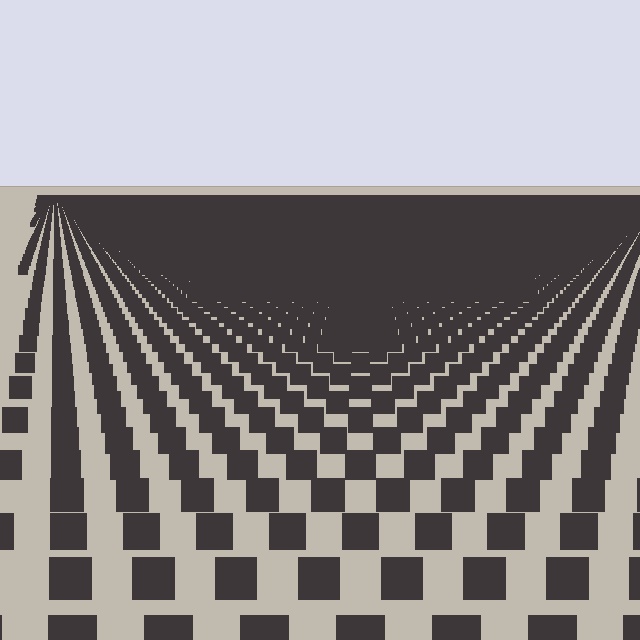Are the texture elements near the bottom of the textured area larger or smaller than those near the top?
Larger. Near the bottom, elements are closer to the viewer and appear at a bigger on-screen size.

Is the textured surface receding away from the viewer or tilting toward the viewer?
The surface is receding away from the viewer. Texture elements get smaller and denser toward the top.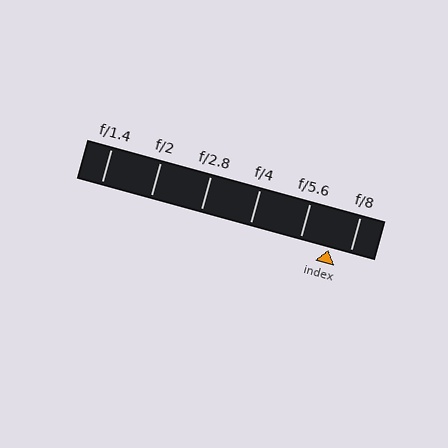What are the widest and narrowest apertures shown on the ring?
The widest aperture shown is f/1.4 and the narrowest is f/8.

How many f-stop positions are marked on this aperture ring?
There are 6 f-stop positions marked.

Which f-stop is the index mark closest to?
The index mark is closest to f/8.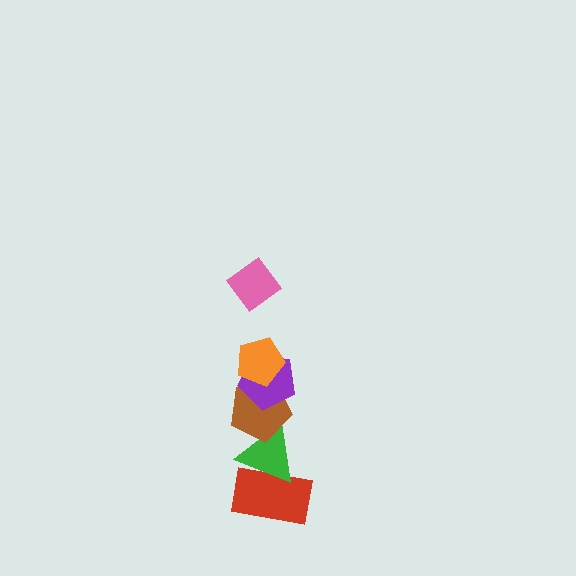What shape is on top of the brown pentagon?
The purple pentagon is on top of the brown pentagon.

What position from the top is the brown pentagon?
The brown pentagon is 4th from the top.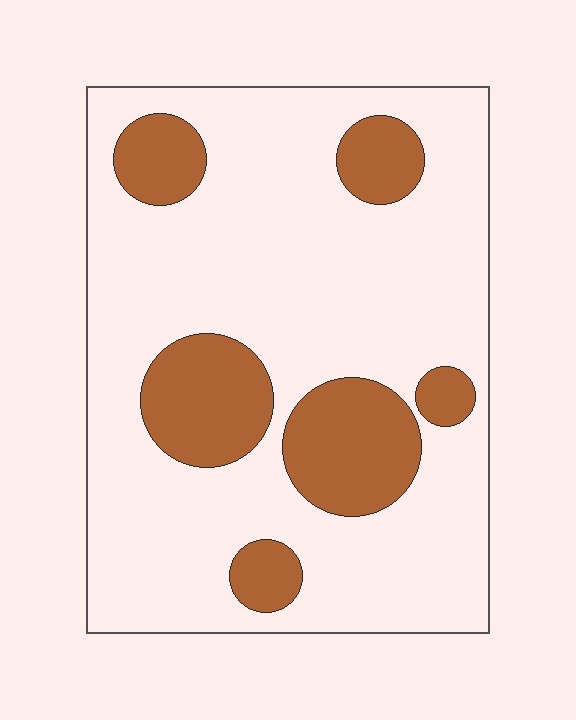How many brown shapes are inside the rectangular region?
6.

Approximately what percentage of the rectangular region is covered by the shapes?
Approximately 25%.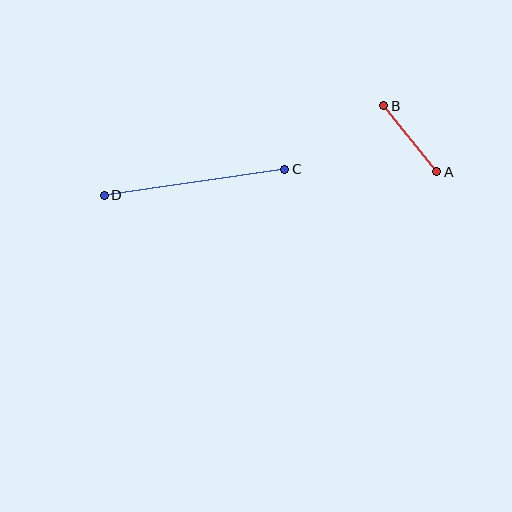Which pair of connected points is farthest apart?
Points C and D are farthest apart.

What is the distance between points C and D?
The distance is approximately 183 pixels.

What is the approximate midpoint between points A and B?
The midpoint is at approximately (410, 139) pixels.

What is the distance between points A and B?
The distance is approximately 85 pixels.